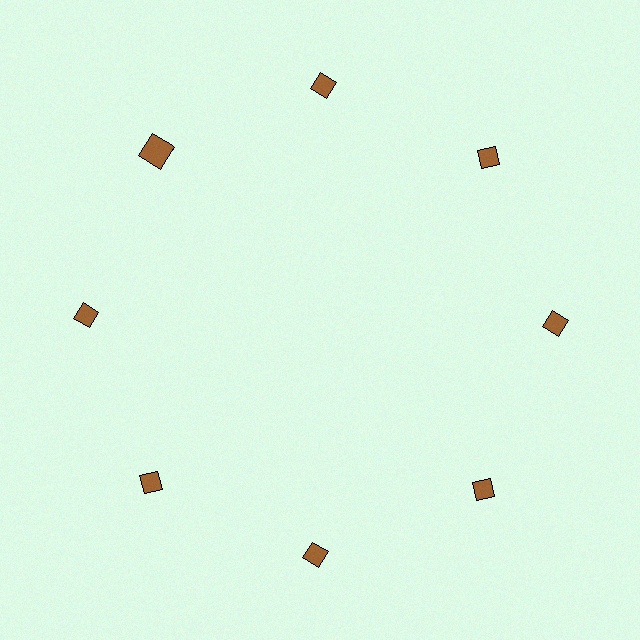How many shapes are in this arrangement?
There are 8 shapes arranged in a ring pattern.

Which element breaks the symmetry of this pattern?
The brown square at roughly the 10 o'clock position breaks the symmetry. All other shapes are brown diamonds.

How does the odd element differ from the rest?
It has a different shape: square instead of diamond.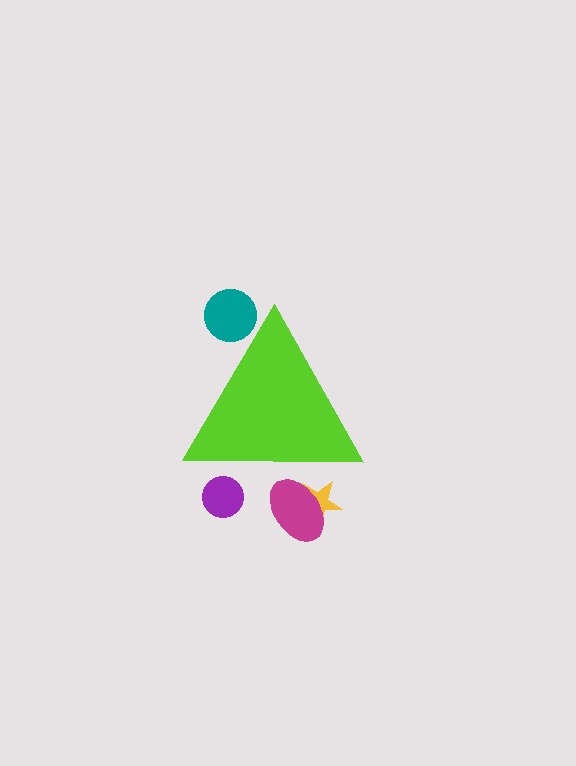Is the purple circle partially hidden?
Yes, the purple circle is partially hidden behind the lime triangle.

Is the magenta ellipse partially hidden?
Yes, the magenta ellipse is partially hidden behind the lime triangle.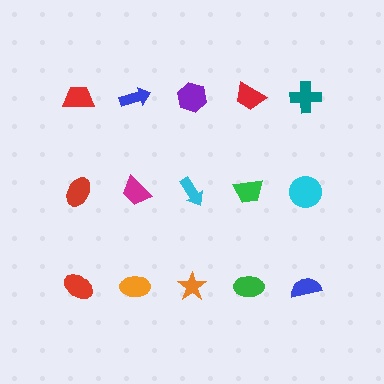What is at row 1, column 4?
A red trapezoid.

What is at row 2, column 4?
A green trapezoid.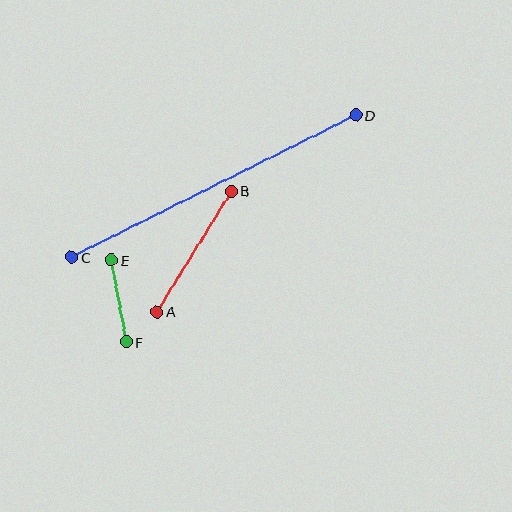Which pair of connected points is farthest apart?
Points C and D are farthest apart.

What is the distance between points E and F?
The distance is approximately 83 pixels.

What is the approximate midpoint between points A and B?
The midpoint is at approximately (194, 251) pixels.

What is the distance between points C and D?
The distance is approximately 318 pixels.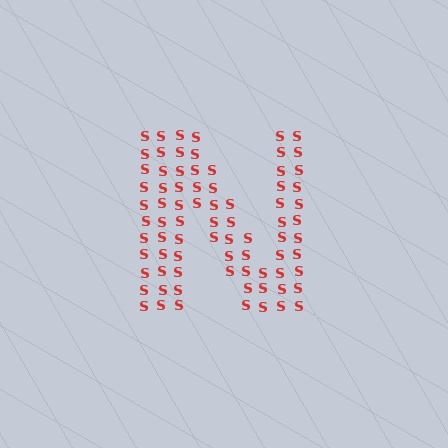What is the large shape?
The large shape is the letter N.